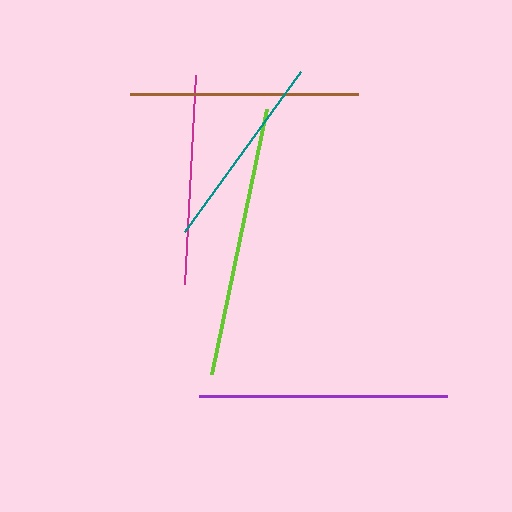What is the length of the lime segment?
The lime segment is approximately 271 pixels long.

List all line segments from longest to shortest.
From longest to shortest: lime, purple, brown, magenta, teal.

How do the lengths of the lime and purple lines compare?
The lime and purple lines are approximately the same length.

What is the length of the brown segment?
The brown segment is approximately 228 pixels long.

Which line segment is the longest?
The lime line is the longest at approximately 271 pixels.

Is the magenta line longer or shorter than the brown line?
The brown line is longer than the magenta line.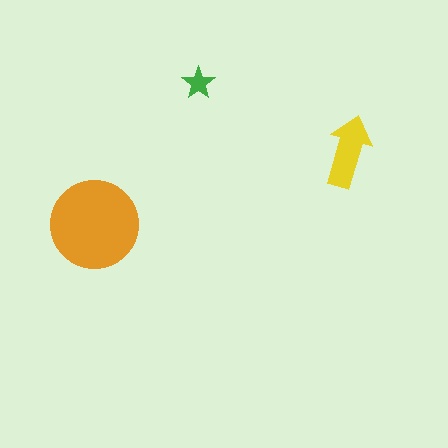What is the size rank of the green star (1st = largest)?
3rd.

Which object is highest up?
The green star is topmost.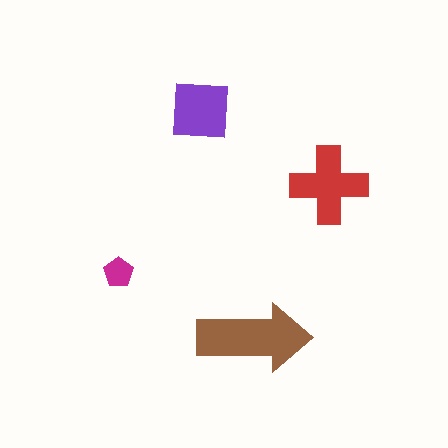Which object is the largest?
The brown arrow.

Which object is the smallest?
The magenta pentagon.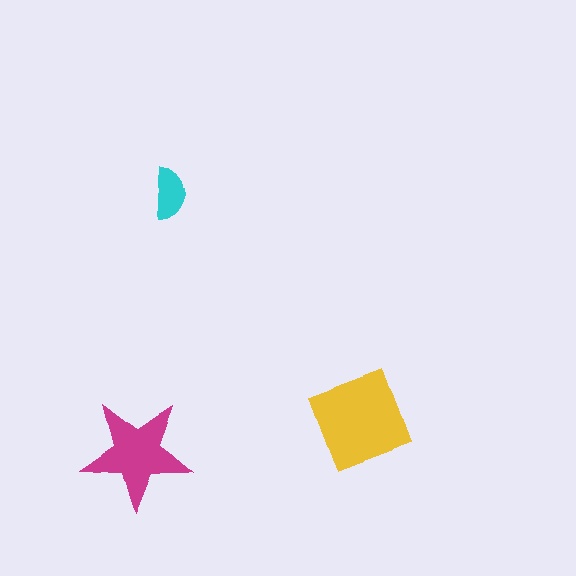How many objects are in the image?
There are 3 objects in the image.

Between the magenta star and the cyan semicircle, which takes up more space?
The magenta star.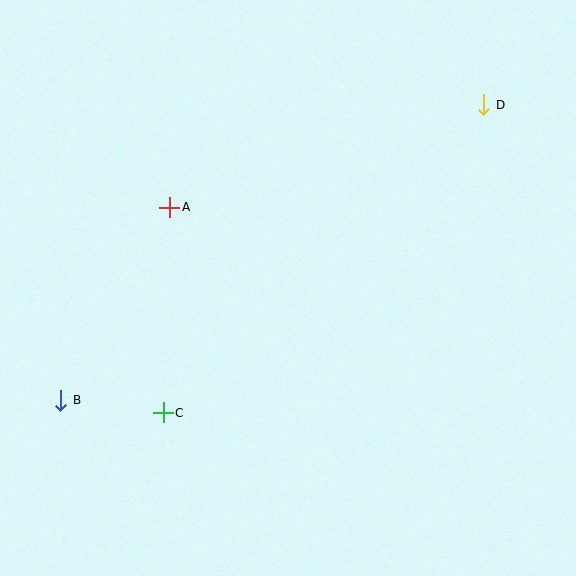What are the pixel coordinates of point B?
Point B is at (61, 400).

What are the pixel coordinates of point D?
Point D is at (484, 105).